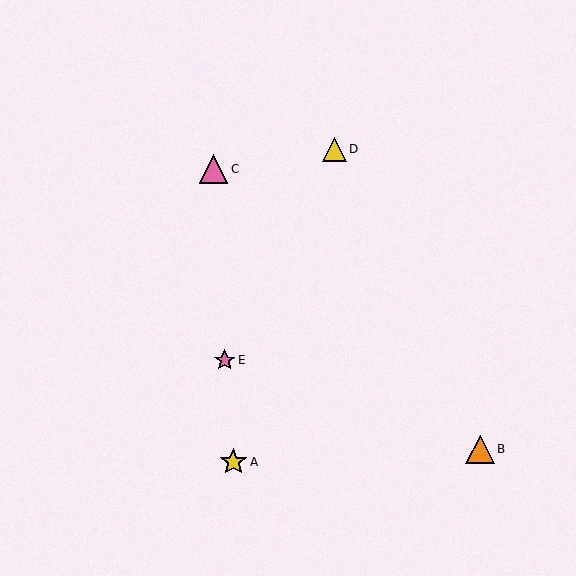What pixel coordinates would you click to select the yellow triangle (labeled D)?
Click at (334, 149) to select the yellow triangle D.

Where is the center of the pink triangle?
The center of the pink triangle is at (213, 169).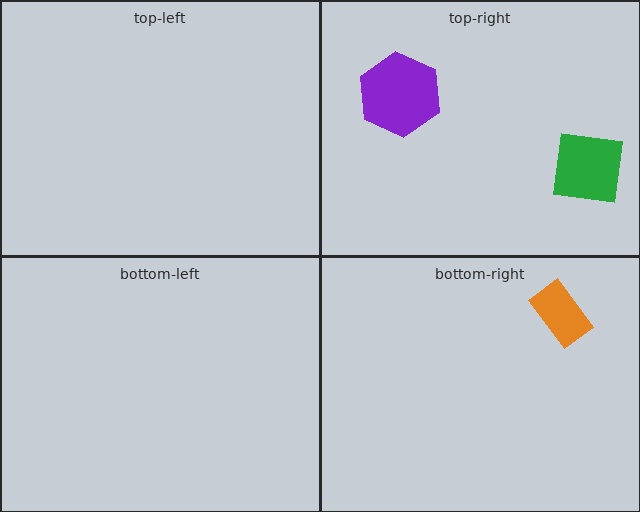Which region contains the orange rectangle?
The bottom-right region.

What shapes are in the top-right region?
The green square, the purple hexagon.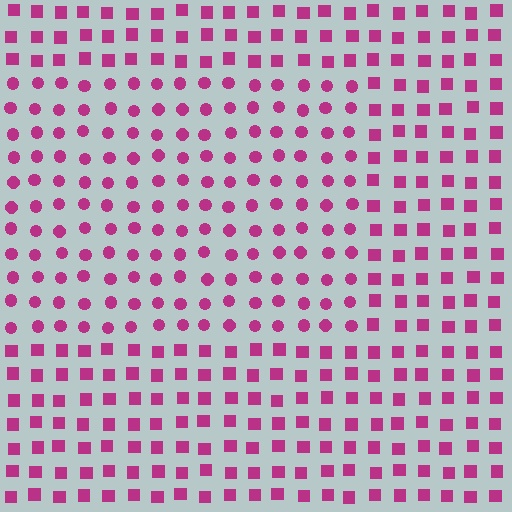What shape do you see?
I see a rectangle.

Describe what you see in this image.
The image is filled with small magenta elements arranged in a uniform grid. A rectangle-shaped region contains circles, while the surrounding area contains squares. The boundary is defined purely by the change in element shape.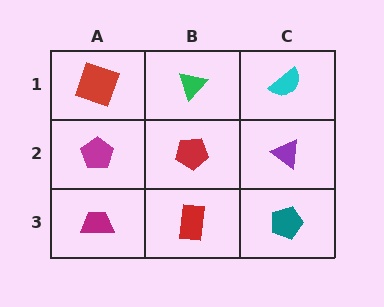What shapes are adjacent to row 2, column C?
A cyan semicircle (row 1, column C), a teal pentagon (row 3, column C), a red pentagon (row 2, column B).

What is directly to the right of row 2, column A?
A red pentagon.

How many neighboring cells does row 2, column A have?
3.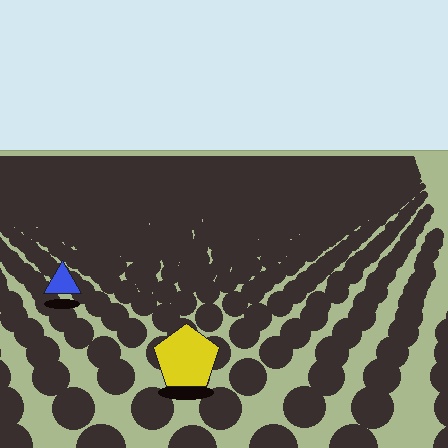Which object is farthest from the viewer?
The blue triangle is farthest from the viewer. It appears smaller and the ground texture around it is denser.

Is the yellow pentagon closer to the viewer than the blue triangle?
Yes. The yellow pentagon is closer — you can tell from the texture gradient: the ground texture is coarser near it.